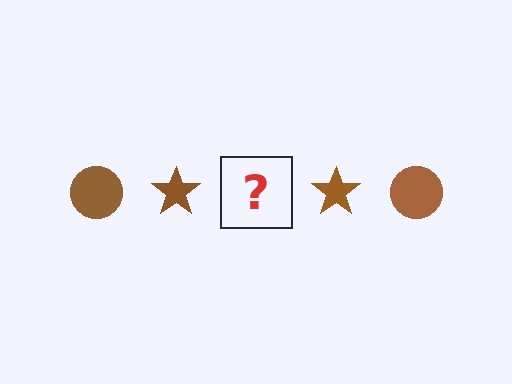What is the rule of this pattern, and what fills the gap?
The rule is that the pattern cycles through circle, star shapes in brown. The gap should be filled with a brown circle.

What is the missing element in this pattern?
The missing element is a brown circle.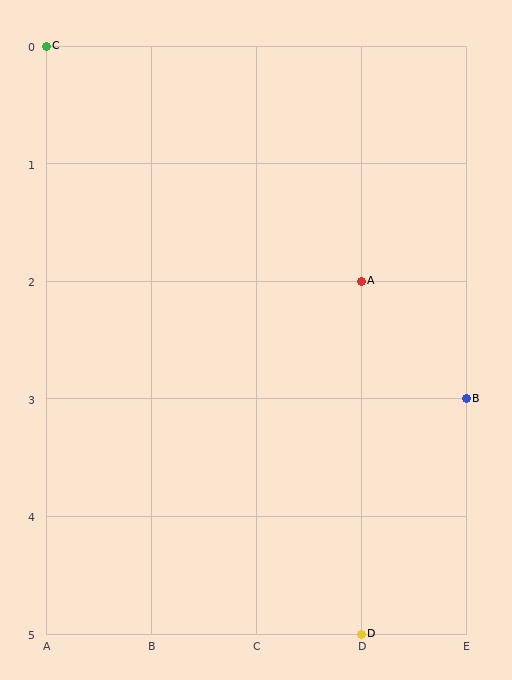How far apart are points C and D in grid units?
Points C and D are 3 columns and 5 rows apart (about 5.8 grid units diagonally).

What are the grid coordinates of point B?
Point B is at grid coordinates (E, 3).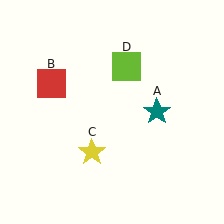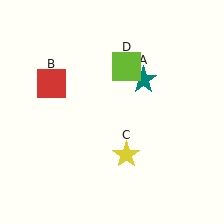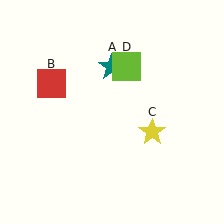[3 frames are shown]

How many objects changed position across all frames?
2 objects changed position: teal star (object A), yellow star (object C).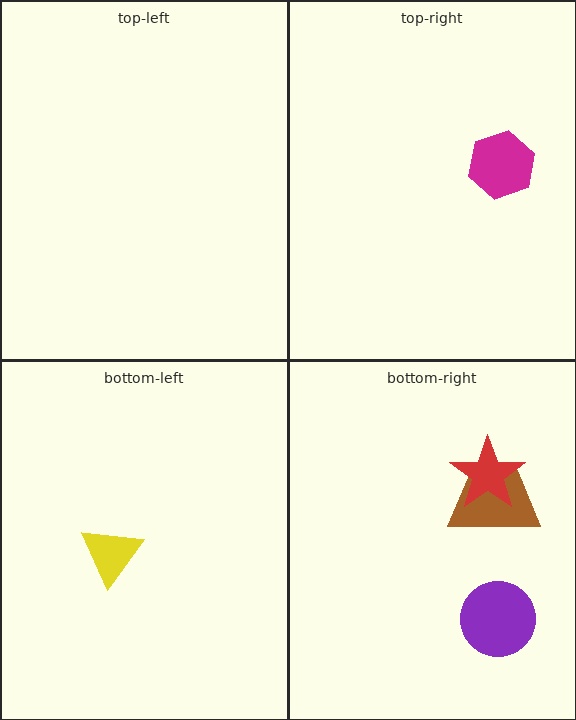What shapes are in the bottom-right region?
The brown trapezoid, the purple circle, the red star.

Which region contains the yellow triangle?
The bottom-left region.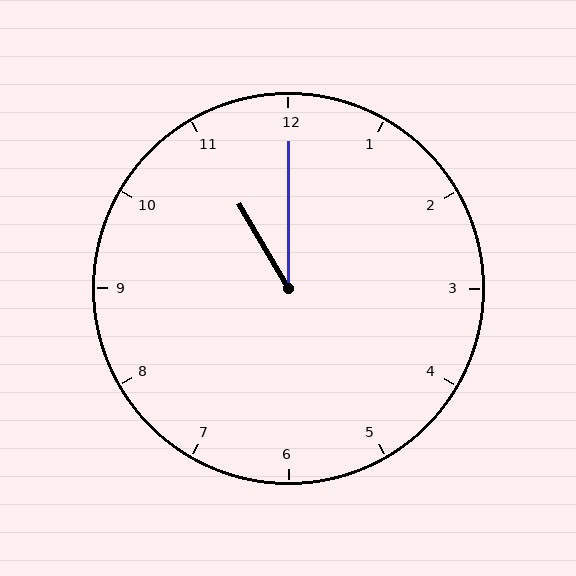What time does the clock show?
11:00.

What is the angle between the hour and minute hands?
Approximately 30 degrees.